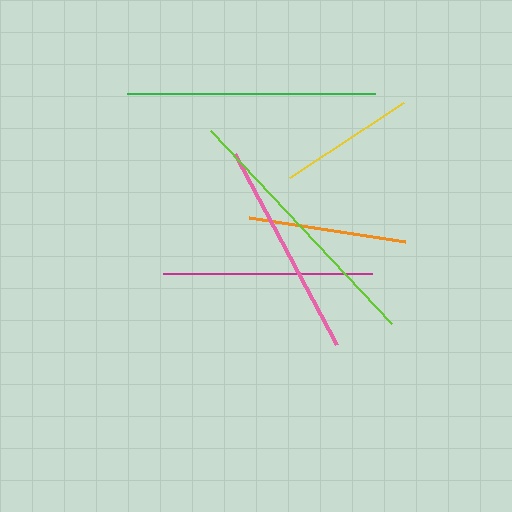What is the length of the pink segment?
The pink segment is approximately 216 pixels long.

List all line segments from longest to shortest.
From longest to shortest: lime, green, pink, magenta, orange, yellow.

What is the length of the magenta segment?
The magenta segment is approximately 209 pixels long.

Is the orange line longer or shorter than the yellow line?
The orange line is longer than the yellow line.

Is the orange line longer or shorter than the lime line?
The lime line is longer than the orange line.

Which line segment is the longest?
The lime line is the longest at approximately 265 pixels.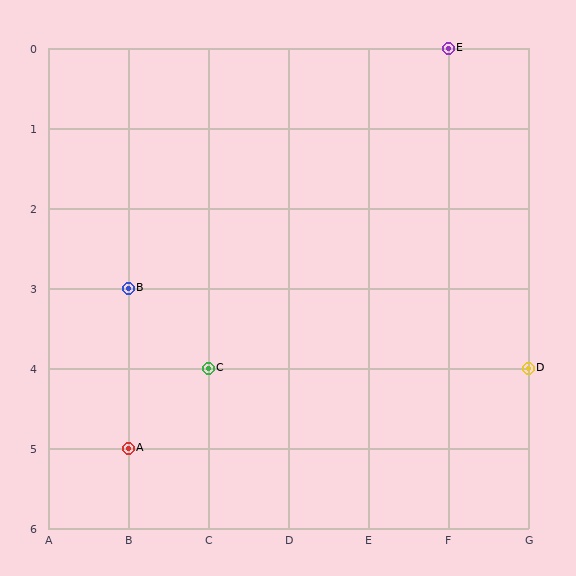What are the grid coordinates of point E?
Point E is at grid coordinates (F, 0).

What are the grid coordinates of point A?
Point A is at grid coordinates (B, 5).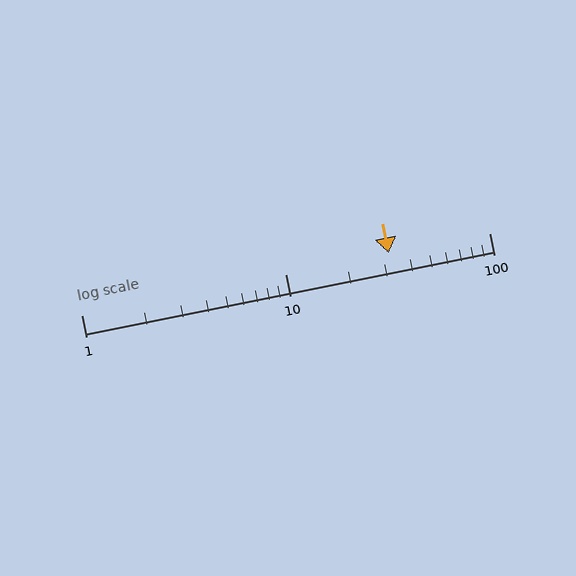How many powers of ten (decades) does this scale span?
The scale spans 2 decades, from 1 to 100.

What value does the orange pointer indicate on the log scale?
The pointer indicates approximately 32.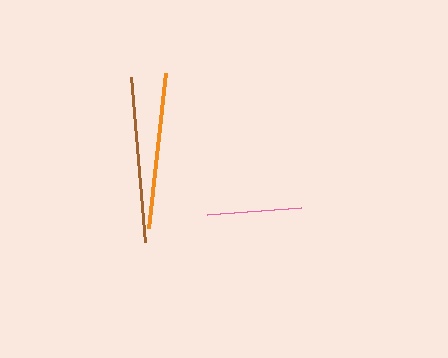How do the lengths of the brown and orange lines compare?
The brown and orange lines are approximately the same length.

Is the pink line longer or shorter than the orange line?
The orange line is longer than the pink line.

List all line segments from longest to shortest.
From longest to shortest: brown, orange, pink.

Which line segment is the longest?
The brown line is the longest at approximately 166 pixels.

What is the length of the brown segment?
The brown segment is approximately 166 pixels long.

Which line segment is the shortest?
The pink line is the shortest at approximately 95 pixels.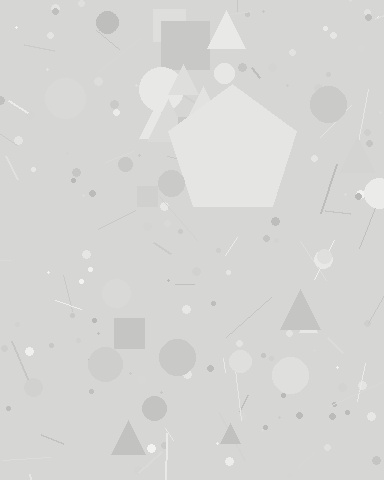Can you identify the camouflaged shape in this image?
The camouflaged shape is a pentagon.